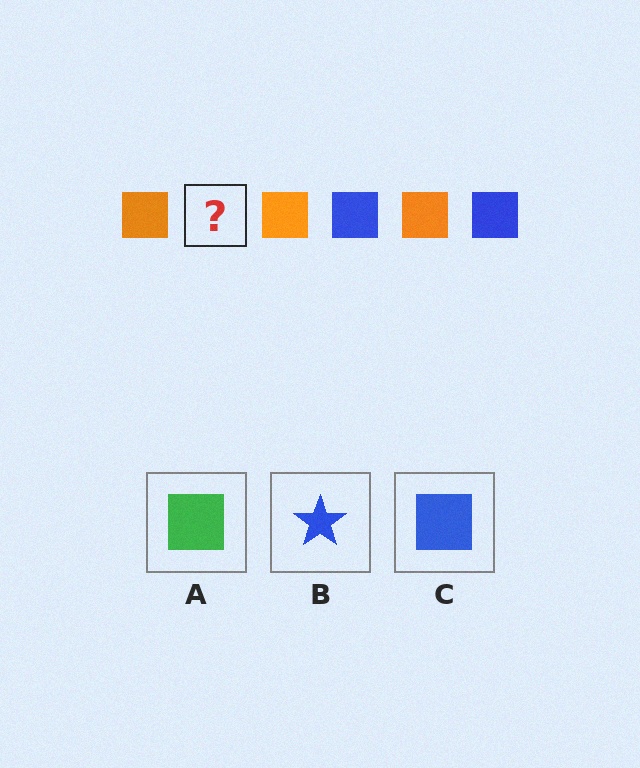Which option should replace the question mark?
Option C.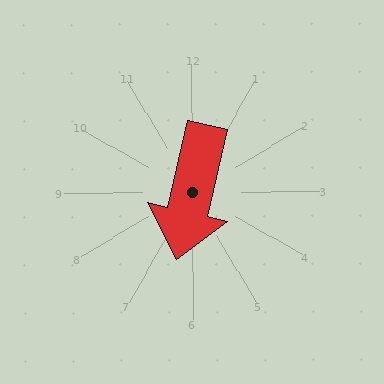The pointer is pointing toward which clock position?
Roughly 6 o'clock.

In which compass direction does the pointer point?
South.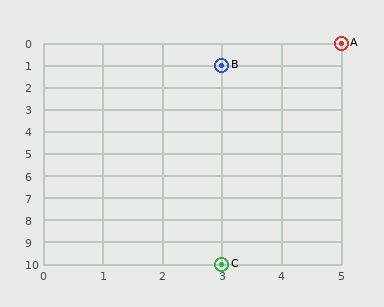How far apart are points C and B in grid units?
Points C and B are 9 rows apart.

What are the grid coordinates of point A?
Point A is at grid coordinates (5, 0).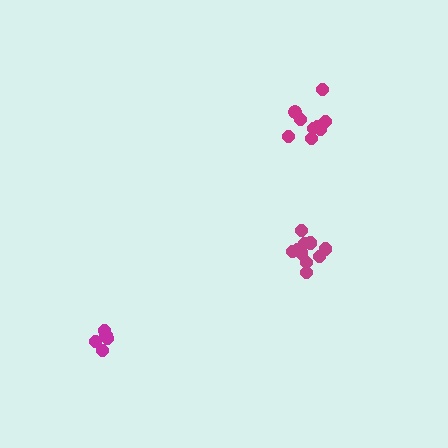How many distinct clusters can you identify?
There are 3 distinct clusters.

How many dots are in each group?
Group 1: 10 dots, Group 2: 5 dots, Group 3: 9 dots (24 total).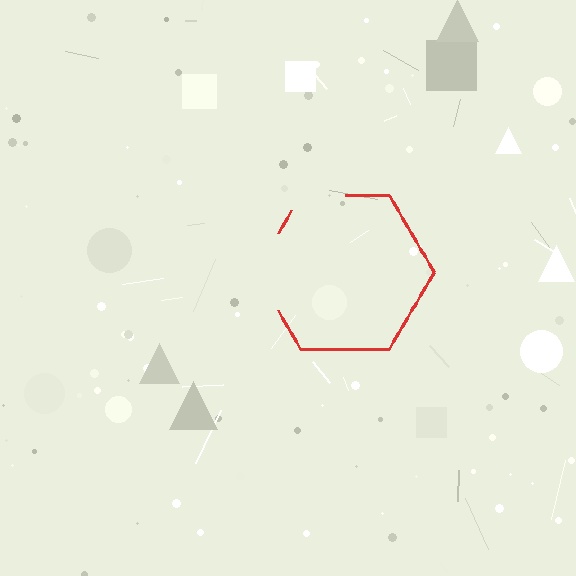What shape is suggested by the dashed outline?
The dashed outline suggests a hexagon.